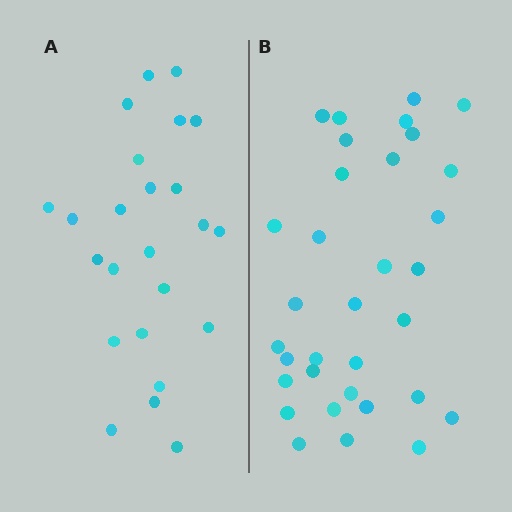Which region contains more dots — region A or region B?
Region B (the right region) has more dots.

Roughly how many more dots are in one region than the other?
Region B has roughly 8 or so more dots than region A.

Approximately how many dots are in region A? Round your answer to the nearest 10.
About 20 dots. (The exact count is 24, which rounds to 20.)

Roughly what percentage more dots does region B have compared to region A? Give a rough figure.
About 40% more.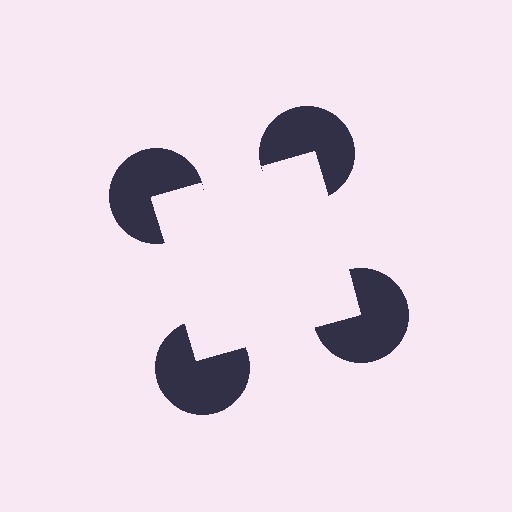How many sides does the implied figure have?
4 sides.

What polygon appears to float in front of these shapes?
An illusory square — its edges are inferred from the aligned wedge cuts in the pac-man discs, not physically drawn.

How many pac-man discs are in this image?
There are 4 — one at each vertex of the illusory square.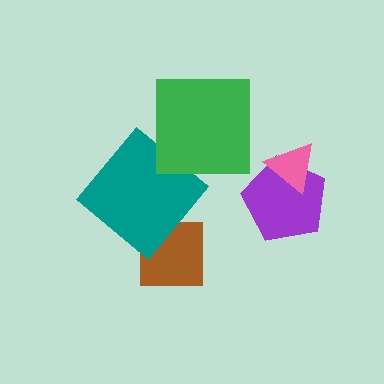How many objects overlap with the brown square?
1 object overlaps with the brown square.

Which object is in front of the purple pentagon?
The pink triangle is in front of the purple pentagon.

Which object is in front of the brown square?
The teal diamond is in front of the brown square.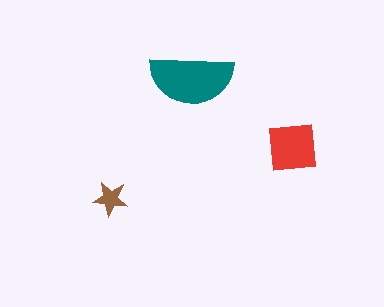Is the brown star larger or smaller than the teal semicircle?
Smaller.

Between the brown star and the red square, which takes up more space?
The red square.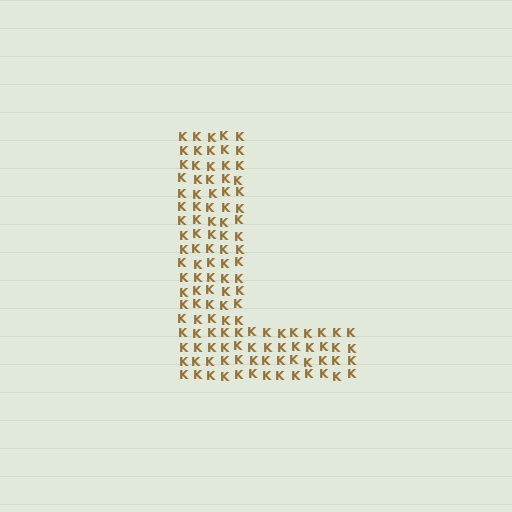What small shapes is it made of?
It is made of small letter K's.